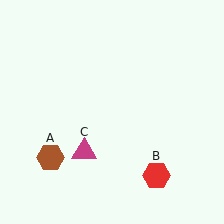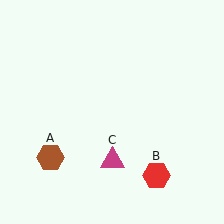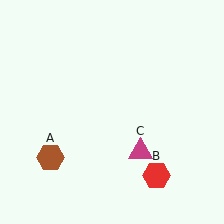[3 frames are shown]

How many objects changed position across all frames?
1 object changed position: magenta triangle (object C).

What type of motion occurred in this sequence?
The magenta triangle (object C) rotated counterclockwise around the center of the scene.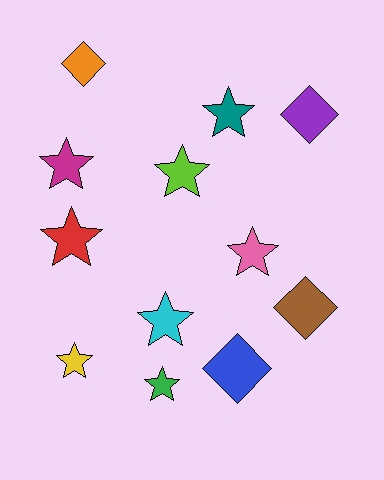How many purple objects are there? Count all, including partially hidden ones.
There is 1 purple object.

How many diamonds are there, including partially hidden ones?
There are 4 diamonds.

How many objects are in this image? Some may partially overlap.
There are 12 objects.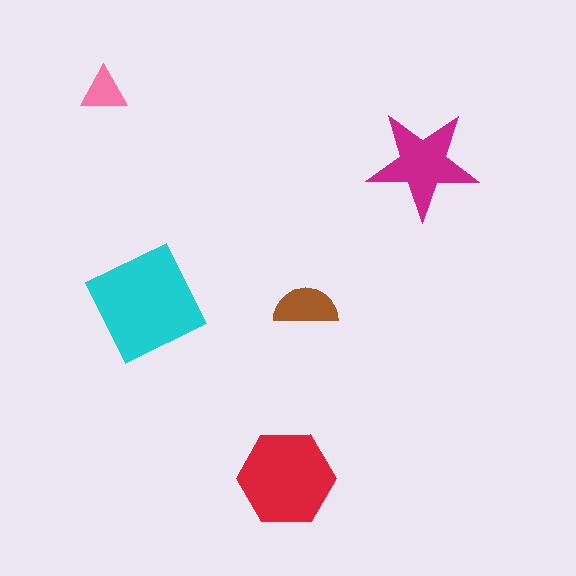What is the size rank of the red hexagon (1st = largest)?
2nd.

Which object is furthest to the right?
The magenta star is rightmost.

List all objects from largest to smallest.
The cyan square, the red hexagon, the magenta star, the brown semicircle, the pink triangle.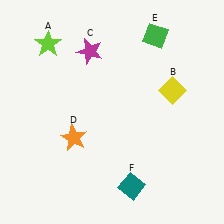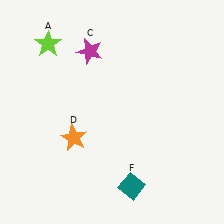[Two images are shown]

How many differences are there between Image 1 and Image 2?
There are 2 differences between the two images.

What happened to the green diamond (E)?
The green diamond (E) was removed in Image 2. It was in the top-right area of Image 1.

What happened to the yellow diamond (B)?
The yellow diamond (B) was removed in Image 2. It was in the top-right area of Image 1.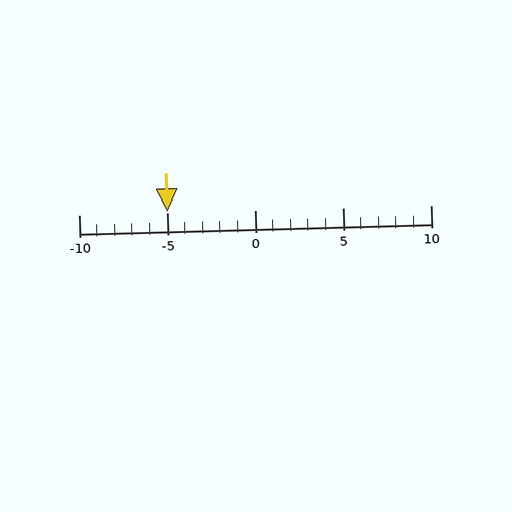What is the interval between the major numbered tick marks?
The major tick marks are spaced 5 units apart.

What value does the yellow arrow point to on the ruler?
The yellow arrow points to approximately -5.